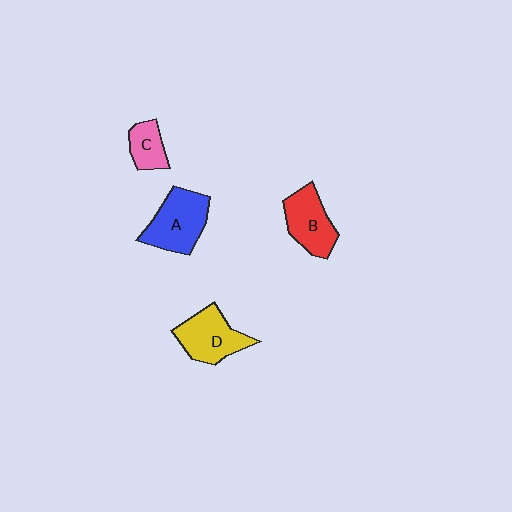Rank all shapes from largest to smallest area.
From largest to smallest: A (blue), D (yellow), B (red), C (pink).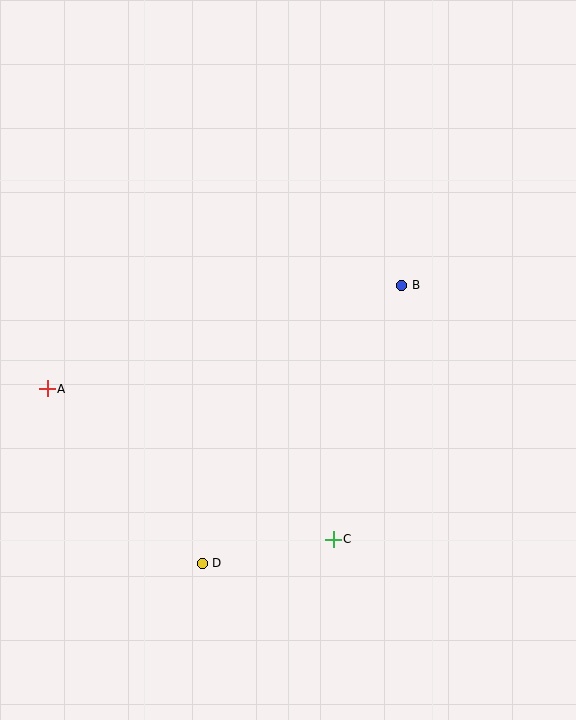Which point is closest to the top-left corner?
Point A is closest to the top-left corner.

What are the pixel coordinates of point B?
Point B is at (402, 285).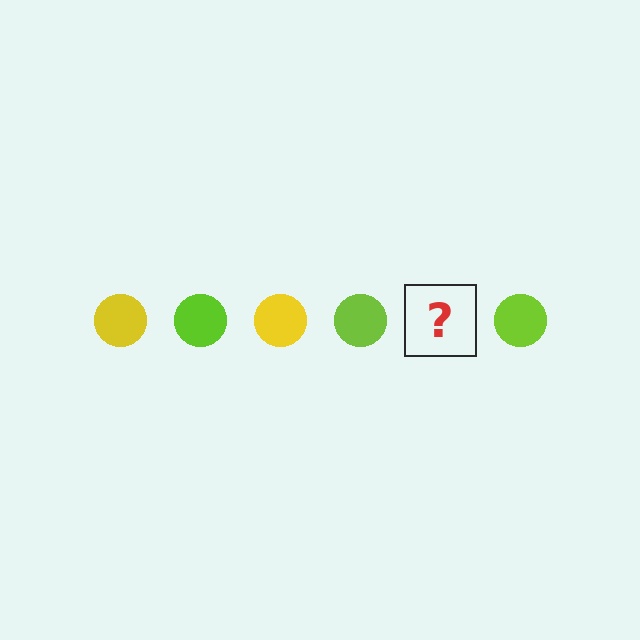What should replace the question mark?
The question mark should be replaced with a yellow circle.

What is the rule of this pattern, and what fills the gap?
The rule is that the pattern cycles through yellow, lime circles. The gap should be filled with a yellow circle.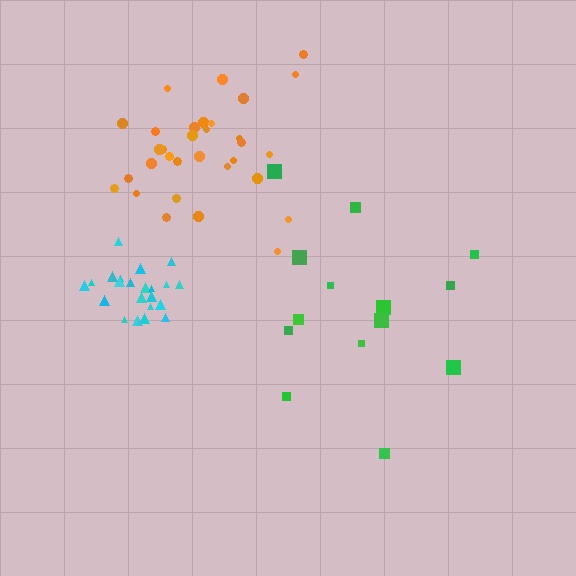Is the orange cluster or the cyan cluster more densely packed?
Cyan.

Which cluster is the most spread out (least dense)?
Green.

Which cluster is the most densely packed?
Cyan.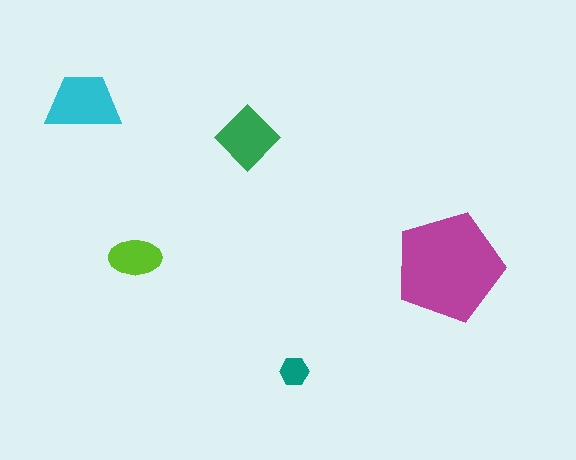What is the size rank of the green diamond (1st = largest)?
3rd.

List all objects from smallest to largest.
The teal hexagon, the lime ellipse, the green diamond, the cyan trapezoid, the magenta pentagon.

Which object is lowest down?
The teal hexagon is bottommost.